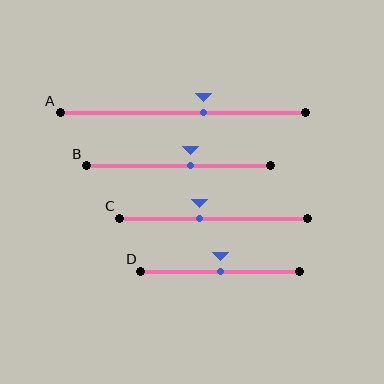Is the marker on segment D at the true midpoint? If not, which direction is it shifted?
Yes, the marker on segment D is at the true midpoint.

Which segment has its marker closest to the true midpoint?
Segment D has its marker closest to the true midpoint.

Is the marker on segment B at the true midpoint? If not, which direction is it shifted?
No, the marker on segment B is shifted to the right by about 7% of the segment length.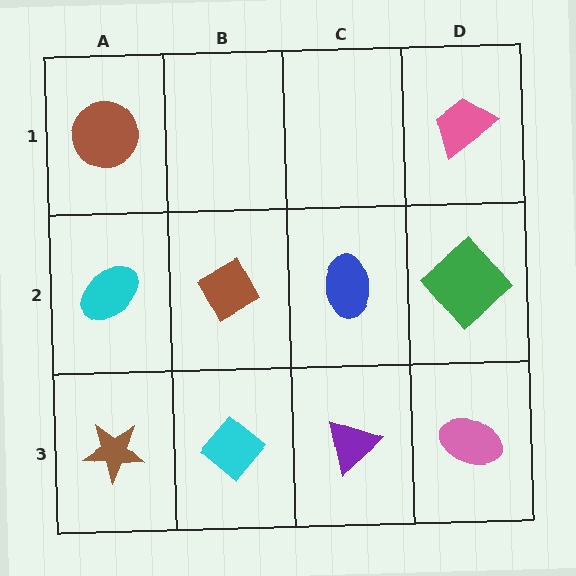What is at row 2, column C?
A blue ellipse.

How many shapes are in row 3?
4 shapes.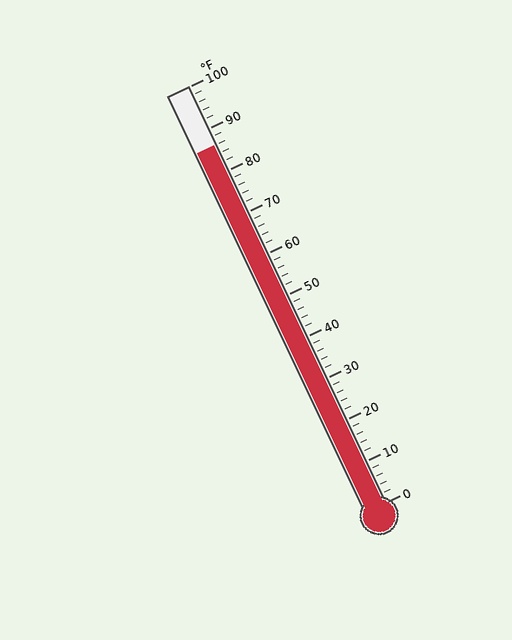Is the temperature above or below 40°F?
The temperature is above 40°F.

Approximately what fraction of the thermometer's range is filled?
The thermometer is filled to approximately 85% of its range.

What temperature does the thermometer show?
The thermometer shows approximately 86°F.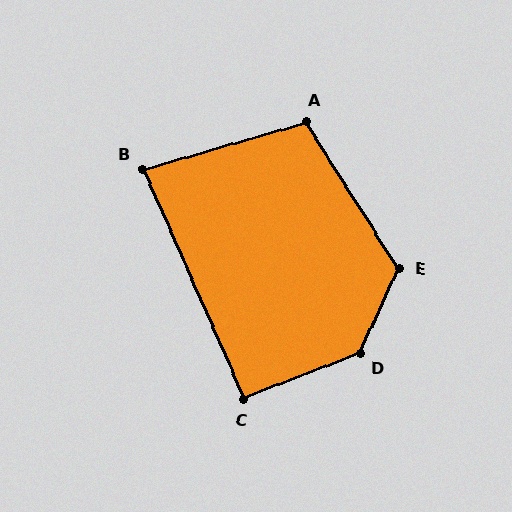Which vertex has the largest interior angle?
D, at approximately 135 degrees.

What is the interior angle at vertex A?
Approximately 106 degrees (obtuse).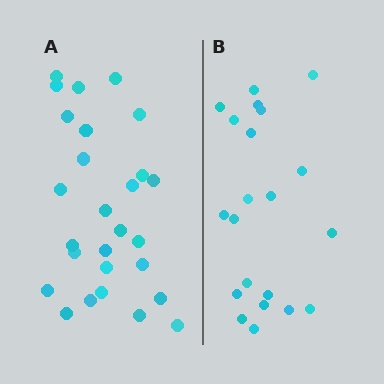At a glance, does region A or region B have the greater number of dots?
Region A (the left region) has more dots.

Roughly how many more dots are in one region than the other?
Region A has about 6 more dots than region B.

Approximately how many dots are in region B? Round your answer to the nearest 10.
About 20 dots. (The exact count is 21, which rounds to 20.)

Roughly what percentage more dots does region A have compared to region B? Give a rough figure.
About 30% more.